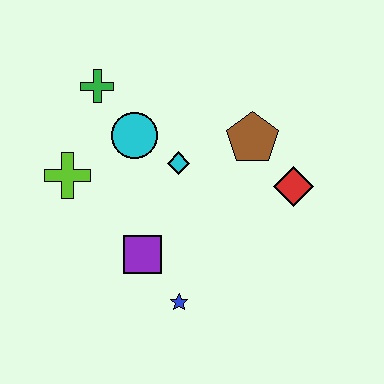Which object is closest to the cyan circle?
The cyan diamond is closest to the cyan circle.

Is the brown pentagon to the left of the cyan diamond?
No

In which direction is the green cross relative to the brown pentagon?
The green cross is to the left of the brown pentagon.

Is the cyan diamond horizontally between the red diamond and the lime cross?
Yes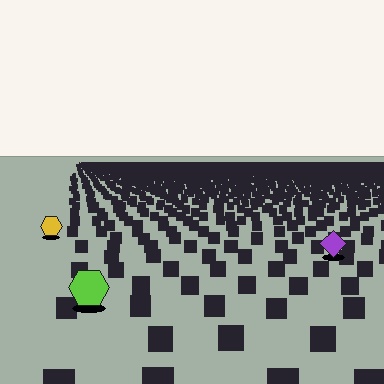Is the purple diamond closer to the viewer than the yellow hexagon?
Yes. The purple diamond is closer — you can tell from the texture gradient: the ground texture is coarser near it.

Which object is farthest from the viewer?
The yellow hexagon is farthest from the viewer. It appears smaller and the ground texture around it is denser.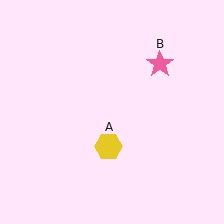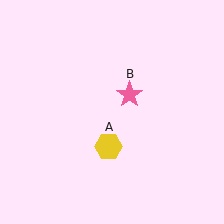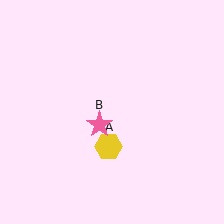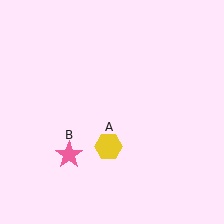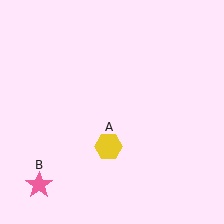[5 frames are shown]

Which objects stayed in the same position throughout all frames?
Yellow hexagon (object A) remained stationary.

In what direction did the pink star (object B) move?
The pink star (object B) moved down and to the left.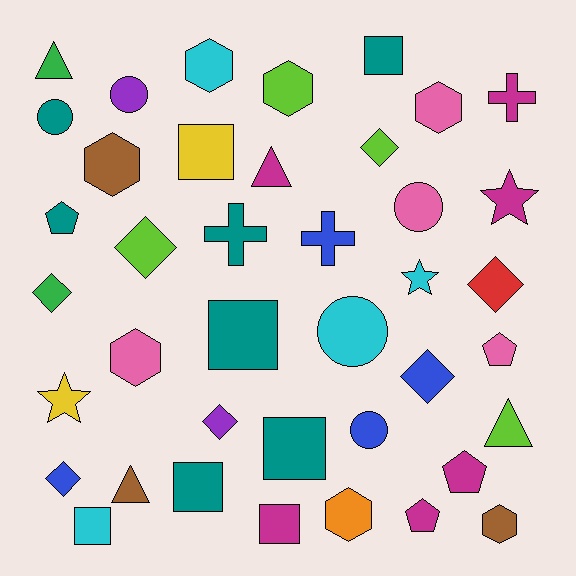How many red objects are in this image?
There is 1 red object.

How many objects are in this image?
There are 40 objects.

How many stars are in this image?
There are 3 stars.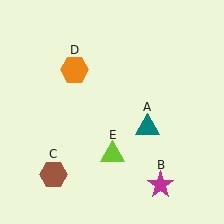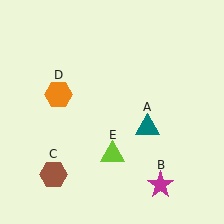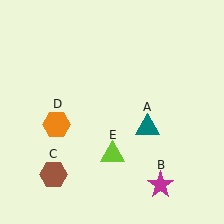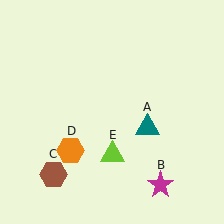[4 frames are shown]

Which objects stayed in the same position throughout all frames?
Teal triangle (object A) and magenta star (object B) and brown hexagon (object C) and lime triangle (object E) remained stationary.